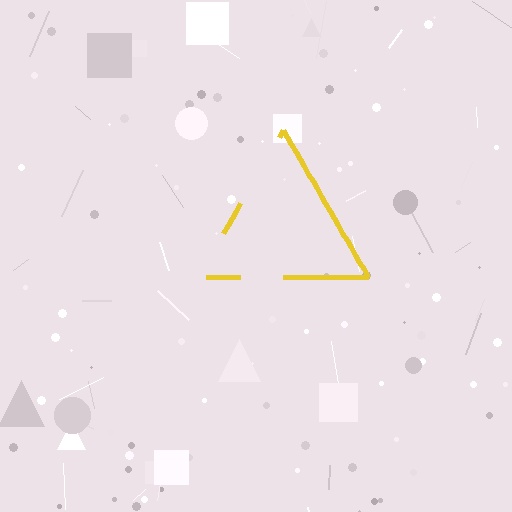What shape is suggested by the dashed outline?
The dashed outline suggests a triangle.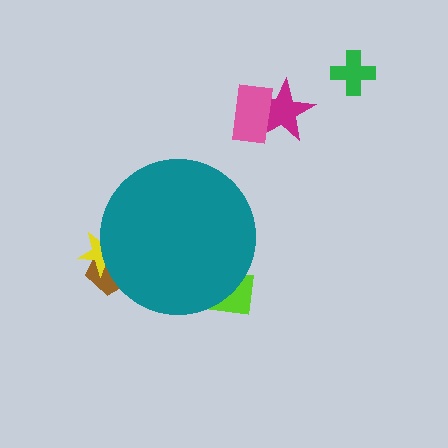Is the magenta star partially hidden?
No, the magenta star is fully visible.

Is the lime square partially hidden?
Yes, the lime square is partially hidden behind the teal circle.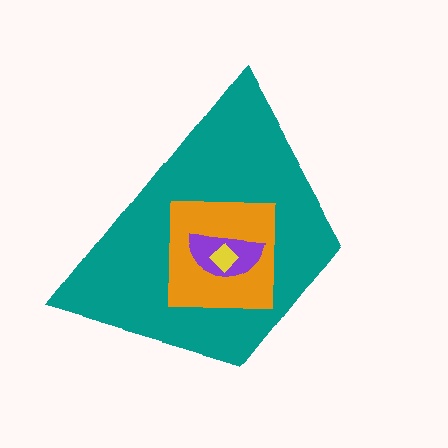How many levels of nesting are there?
4.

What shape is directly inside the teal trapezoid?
The orange square.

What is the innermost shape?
The yellow diamond.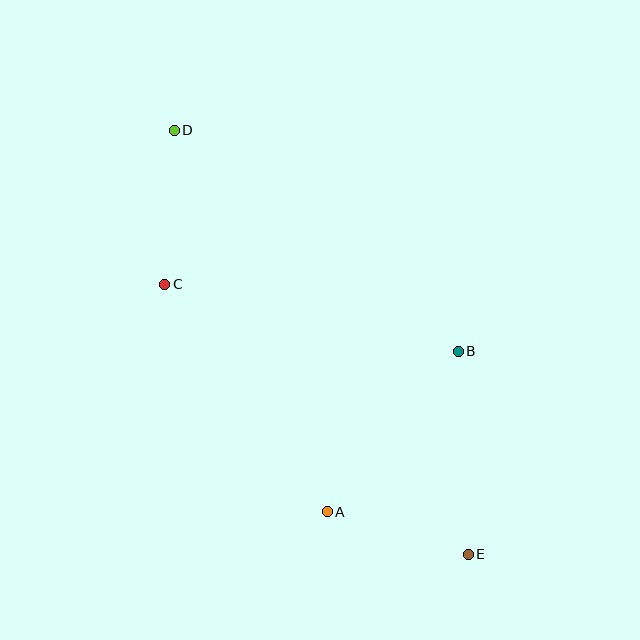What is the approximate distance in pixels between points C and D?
The distance between C and D is approximately 154 pixels.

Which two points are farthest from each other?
Points D and E are farthest from each other.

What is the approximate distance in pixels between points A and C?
The distance between A and C is approximately 279 pixels.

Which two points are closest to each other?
Points A and E are closest to each other.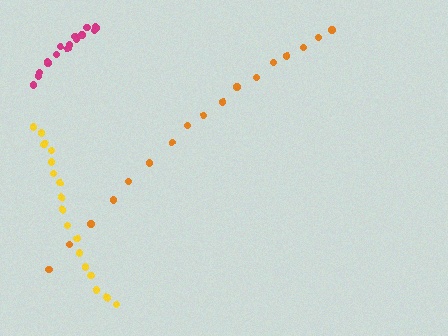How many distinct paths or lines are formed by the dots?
There are 3 distinct paths.